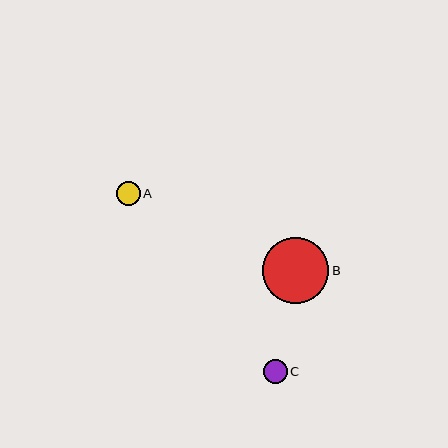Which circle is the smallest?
Circle C is the smallest with a size of approximately 23 pixels.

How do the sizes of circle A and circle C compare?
Circle A and circle C are approximately the same size.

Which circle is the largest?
Circle B is the largest with a size of approximately 66 pixels.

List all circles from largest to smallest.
From largest to smallest: B, A, C.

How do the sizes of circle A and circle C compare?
Circle A and circle C are approximately the same size.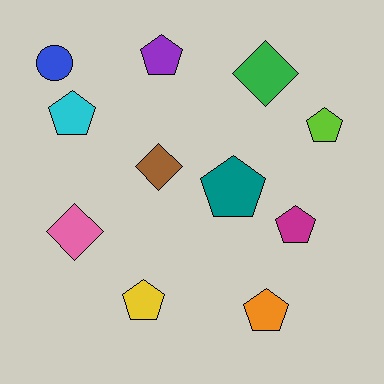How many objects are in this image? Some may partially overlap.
There are 11 objects.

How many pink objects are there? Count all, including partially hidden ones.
There is 1 pink object.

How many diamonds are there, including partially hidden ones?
There are 3 diamonds.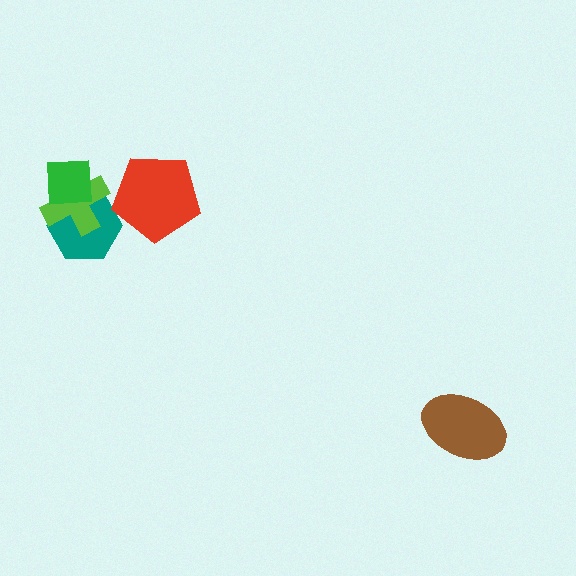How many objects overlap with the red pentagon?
0 objects overlap with the red pentagon.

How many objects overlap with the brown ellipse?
0 objects overlap with the brown ellipse.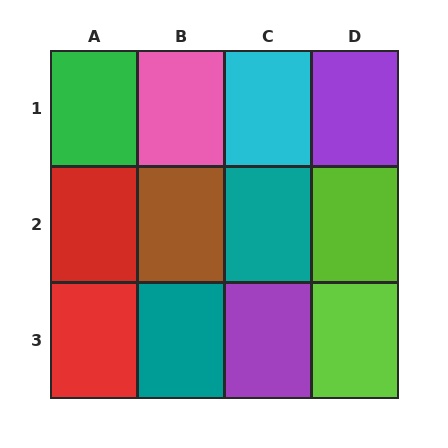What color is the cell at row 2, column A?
Red.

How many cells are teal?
2 cells are teal.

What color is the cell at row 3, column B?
Teal.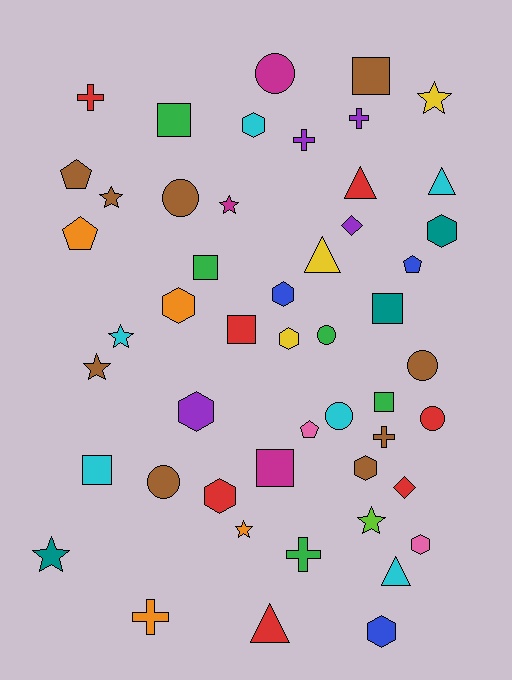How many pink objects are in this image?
There are 2 pink objects.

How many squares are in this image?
There are 8 squares.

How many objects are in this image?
There are 50 objects.